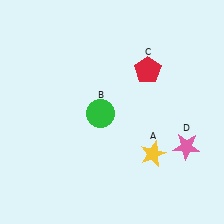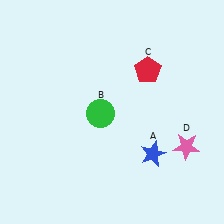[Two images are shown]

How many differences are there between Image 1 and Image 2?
There is 1 difference between the two images.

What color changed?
The star (A) changed from yellow in Image 1 to blue in Image 2.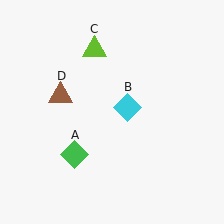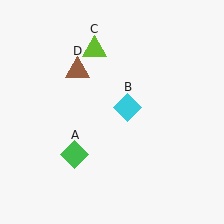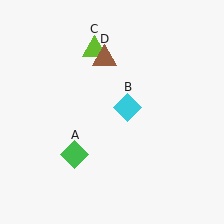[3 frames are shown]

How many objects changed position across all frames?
1 object changed position: brown triangle (object D).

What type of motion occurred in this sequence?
The brown triangle (object D) rotated clockwise around the center of the scene.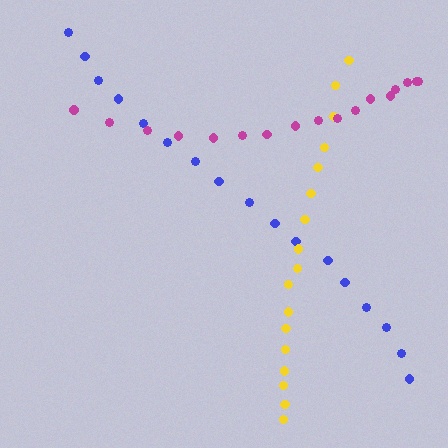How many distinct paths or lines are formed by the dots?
There are 3 distinct paths.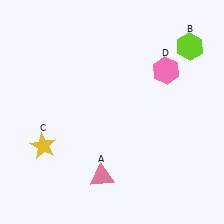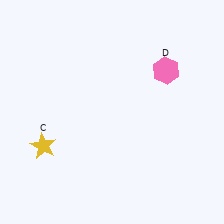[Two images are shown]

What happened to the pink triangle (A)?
The pink triangle (A) was removed in Image 2. It was in the bottom-left area of Image 1.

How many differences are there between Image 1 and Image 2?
There are 2 differences between the two images.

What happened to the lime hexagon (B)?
The lime hexagon (B) was removed in Image 2. It was in the top-right area of Image 1.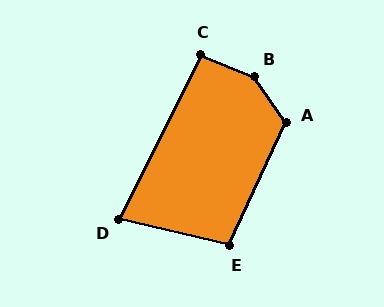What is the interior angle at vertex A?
Approximately 121 degrees (obtuse).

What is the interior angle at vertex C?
Approximately 94 degrees (approximately right).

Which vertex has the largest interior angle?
B, at approximately 147 degrees.